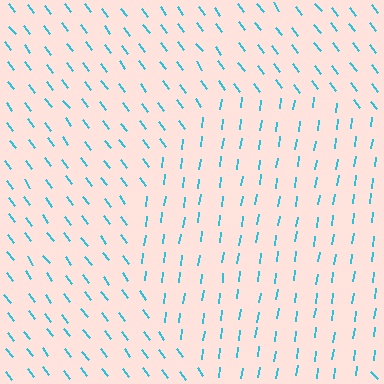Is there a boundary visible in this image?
Yes, there is a texture boundary formed by a change in line orientation.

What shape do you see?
I see a circle.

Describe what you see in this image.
The image is filled with small cyan line segments. A circle region in the image has lines oriented differently from the surrounding lines, creating a visible texture boundary.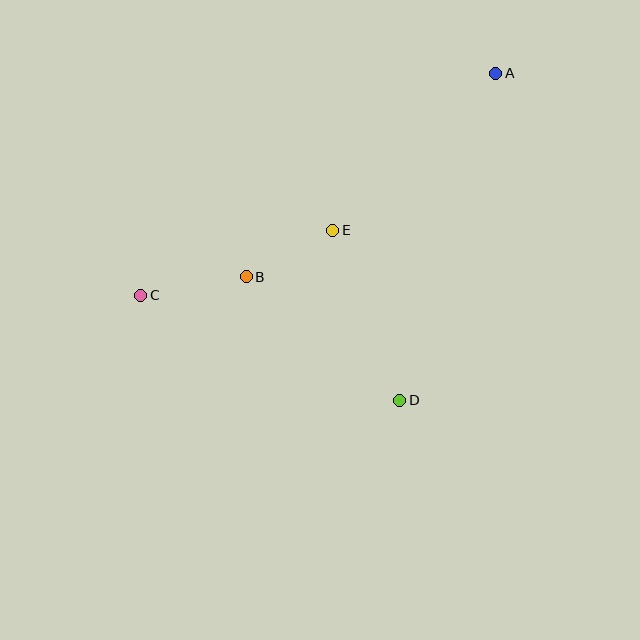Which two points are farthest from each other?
Points A and C are farthest from each other.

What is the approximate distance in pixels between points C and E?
The distance between C and E is approximately 203 pixels.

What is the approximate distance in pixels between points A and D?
The distance between A and D is approximately 341 pixels.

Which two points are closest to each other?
Points B and E are closest to each other.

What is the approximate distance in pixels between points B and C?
The distance between B and C is approximately 107 pixels.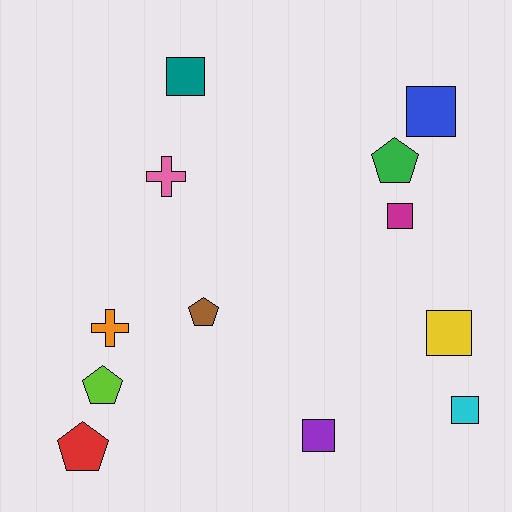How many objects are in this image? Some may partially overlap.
There are 12 objects.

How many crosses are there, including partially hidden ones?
There are 2 crosses.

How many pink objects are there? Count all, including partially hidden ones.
There is 1 pink object.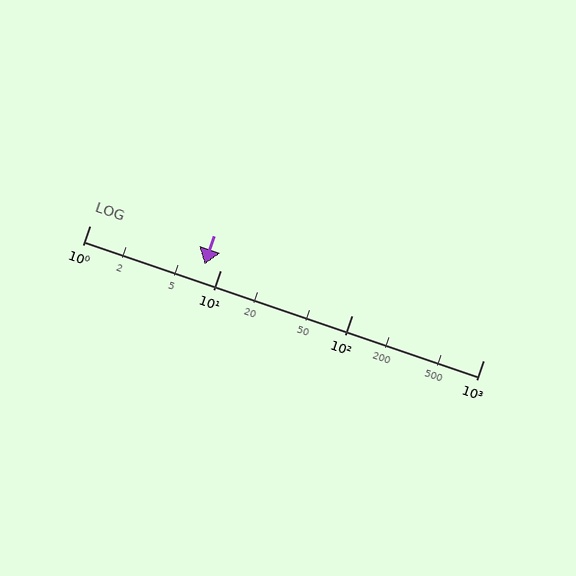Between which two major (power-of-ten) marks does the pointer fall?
The pointer is between 1 and 10.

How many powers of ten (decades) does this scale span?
The scale spans 3 decades, from 1 to 1000.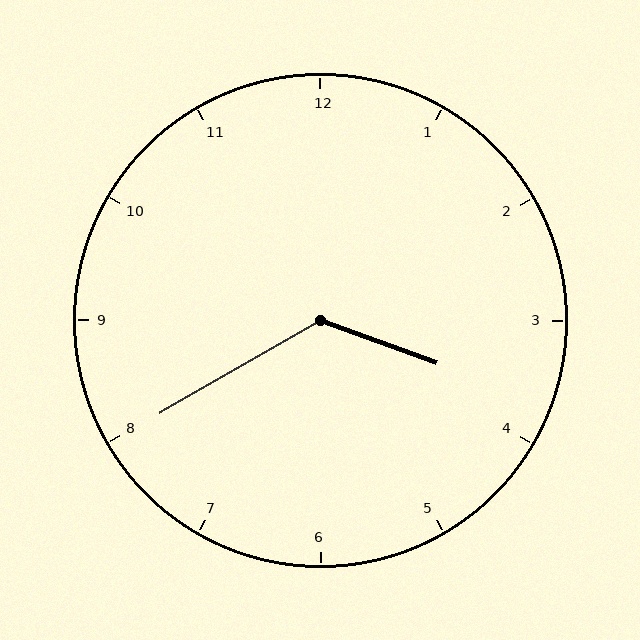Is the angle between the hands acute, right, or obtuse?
It is obtuse.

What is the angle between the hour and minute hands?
Approximately 130 degrees.